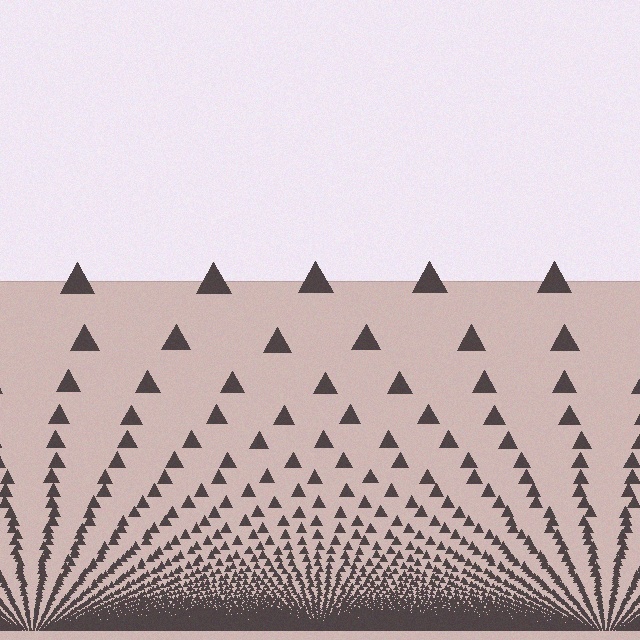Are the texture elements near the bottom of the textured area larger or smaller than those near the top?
Smaller. The gradient is inverted — elements near the bottom are smaller and denser.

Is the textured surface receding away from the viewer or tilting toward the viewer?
The surface appears to tilt toward the viewer. Texture elements get larger and sparser toward the top.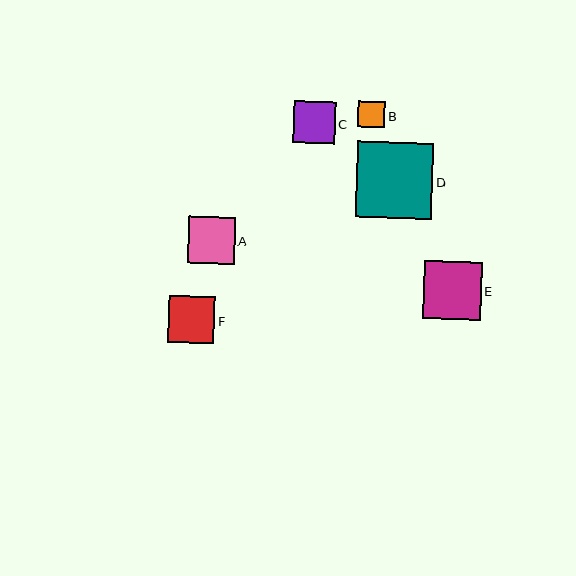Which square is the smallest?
Square B is the smallest with a size of approximately 27 pixels.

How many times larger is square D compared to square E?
Square D is approximately 1.3 times the size of square E.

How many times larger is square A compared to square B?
Square A is approximately 1.8 times the size of square B.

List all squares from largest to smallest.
From largest to smallest: D, E, A, F, C, B.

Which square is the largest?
Square D is the largest with a size of approximately 76 pixels.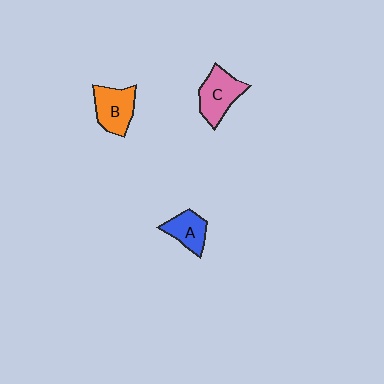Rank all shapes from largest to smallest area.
From largest to smallest: C (pink), B (orange), A (blue).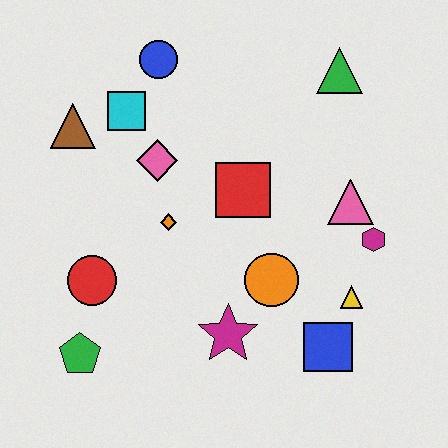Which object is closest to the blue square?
The yellow triangle is closest to the blue square.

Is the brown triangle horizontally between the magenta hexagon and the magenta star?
No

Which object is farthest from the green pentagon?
The green triangle is farthest from the green pentagon.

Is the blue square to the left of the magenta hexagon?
Yes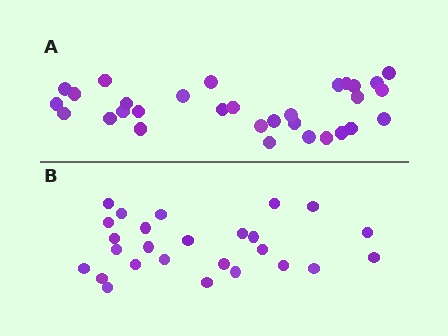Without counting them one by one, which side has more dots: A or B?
Region A (the top region) has more dots.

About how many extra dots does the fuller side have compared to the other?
Region A has about 5 more dots than region B.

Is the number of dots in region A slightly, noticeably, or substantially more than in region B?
Region A has only slightly more — the two regions are fairly close. The ratio is roughly 1.2 to 1.